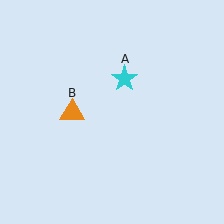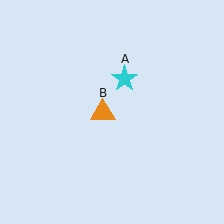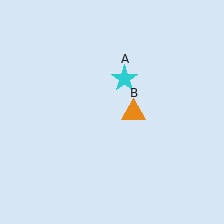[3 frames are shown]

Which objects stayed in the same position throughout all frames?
Cyan star (object A) remained stationary.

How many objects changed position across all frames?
1 object changed position: orange triangle (object B).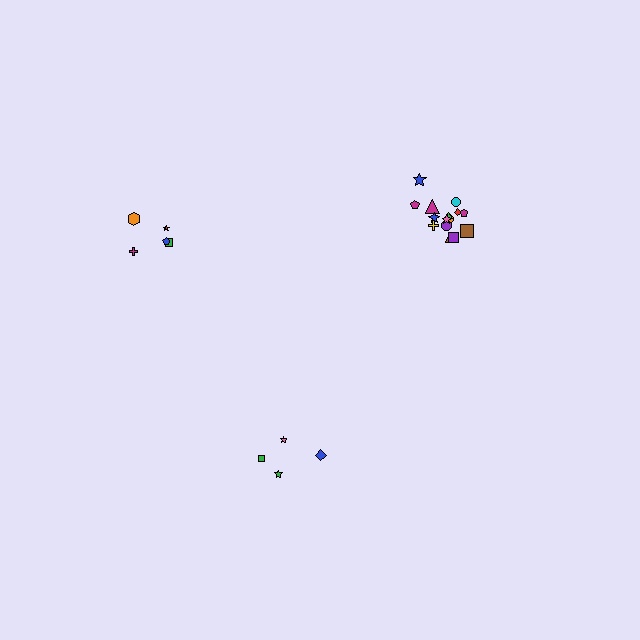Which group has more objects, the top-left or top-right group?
The top-right group.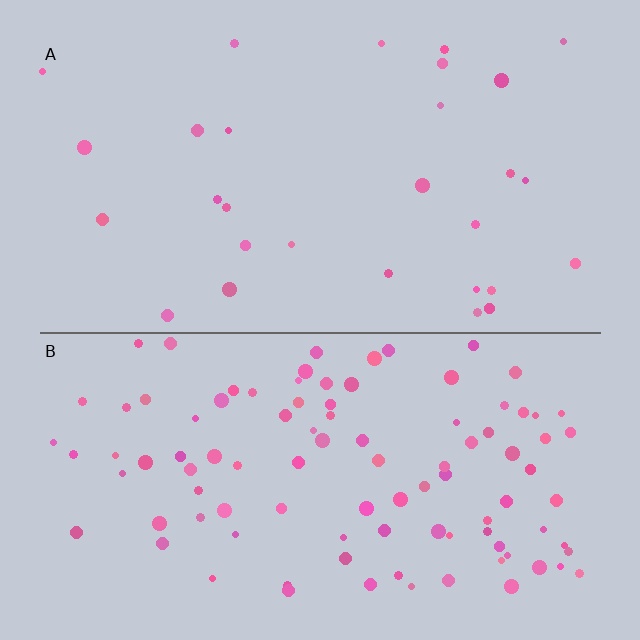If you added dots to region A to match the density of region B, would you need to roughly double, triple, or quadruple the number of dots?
Approximately triple.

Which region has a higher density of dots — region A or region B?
B (the bottom).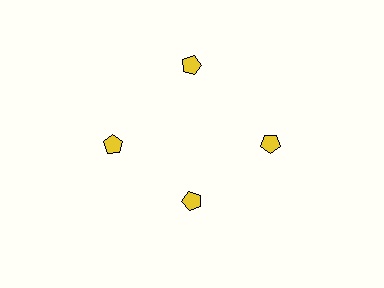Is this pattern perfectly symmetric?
No. The 4 yellow pentagons are arranged in a ring, but one element near the 6 o'clock position is pulled inward toward the center, breaking the 4-fold rotational symmetry.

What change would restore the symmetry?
The symmetry would be restored by moving it outward, back onto the ring so that all 4 pentagons sit at equal angles and equal distance from the center.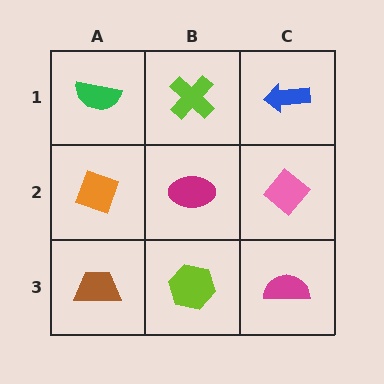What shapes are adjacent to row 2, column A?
A green semicircle (row 1, column A), a brown trapezoid (row 3, column A), a magenta ellipse (row 2, column B).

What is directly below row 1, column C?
A pink diamond.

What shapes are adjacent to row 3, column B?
A magenta ellipse (row 2, column B), a brown trapezoid (row 3, column A), a magenta semicircle (row 3, column C).